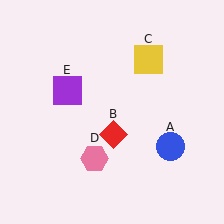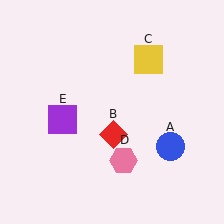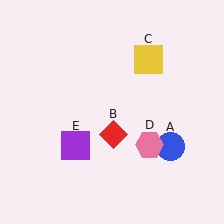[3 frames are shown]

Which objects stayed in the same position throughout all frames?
Blue circle (object A) and red diamond (object B) and yellow square (object C) remained stationary.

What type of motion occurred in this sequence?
The pink hexagon (object D), purple square (object E) rotated counterclockwise around the center of the scene.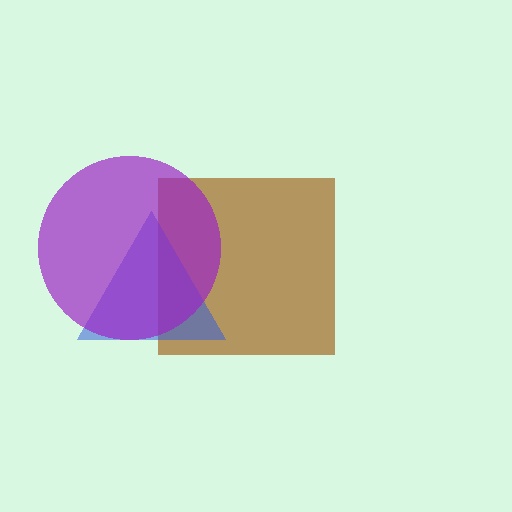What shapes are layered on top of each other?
The layered shapes are: a brown square, a blue triangle, a purple circle.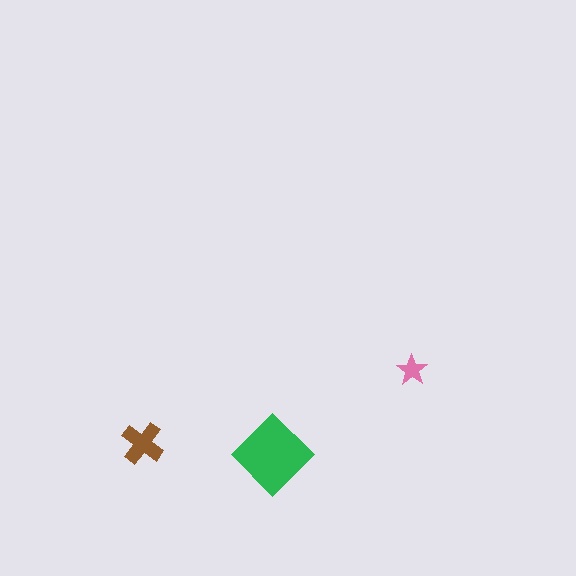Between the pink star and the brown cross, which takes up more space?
The brown cross.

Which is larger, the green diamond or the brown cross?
The green diamond.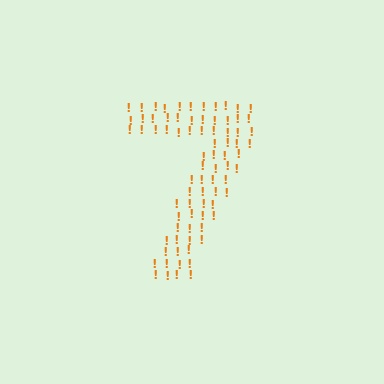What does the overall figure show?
The overall figure shows the digit 7.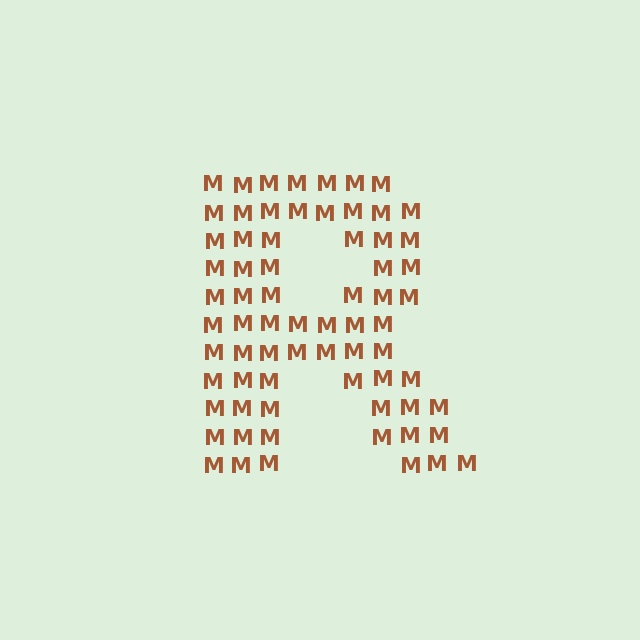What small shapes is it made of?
It is made of small letter M's.